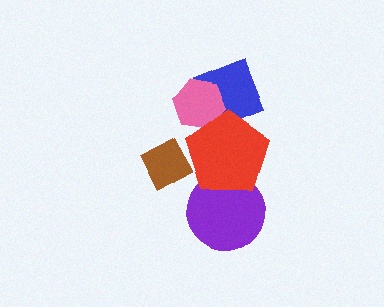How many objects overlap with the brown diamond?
1 object overlaps with the brown diamond.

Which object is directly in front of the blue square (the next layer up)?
The pink hexagon is directly in front of the blue square.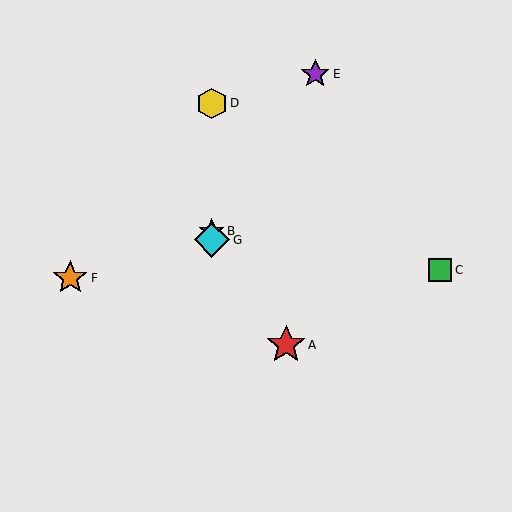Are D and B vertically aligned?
Yes, both are at x≈212.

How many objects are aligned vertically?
3 objects (B, D, G) are aligned vertically.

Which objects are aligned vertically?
Objects B, D, G are aligned vertically.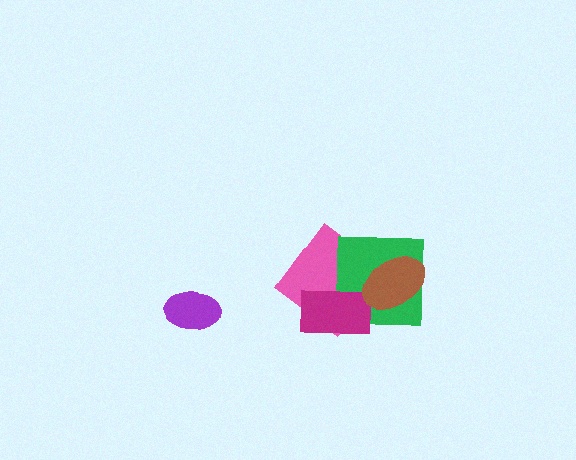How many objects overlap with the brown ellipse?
2 objects overlap with the brown ellipse.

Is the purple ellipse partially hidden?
No, no other shape covers it.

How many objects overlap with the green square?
3 objects overlap with the green square.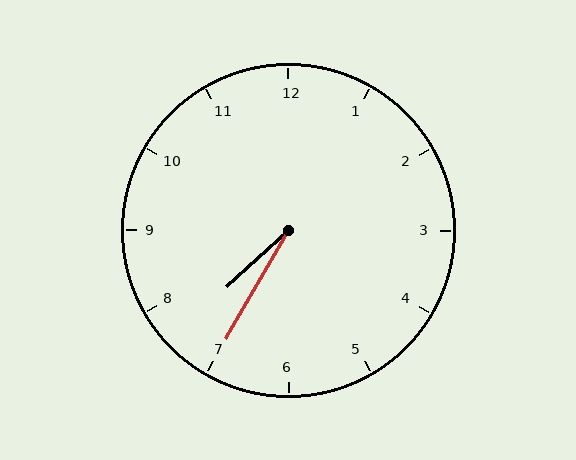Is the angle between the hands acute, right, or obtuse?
It is acute.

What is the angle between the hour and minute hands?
Approximately 18 degrees.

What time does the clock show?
7:35.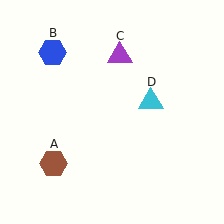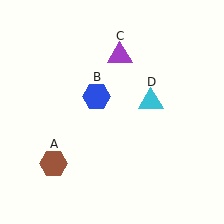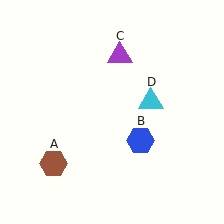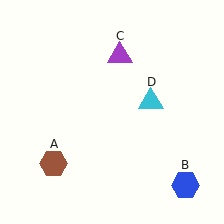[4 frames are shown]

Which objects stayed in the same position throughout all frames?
Brown hexagon (object A) and purple triangle (object C) and cyan triangle (object D) remained stationary.